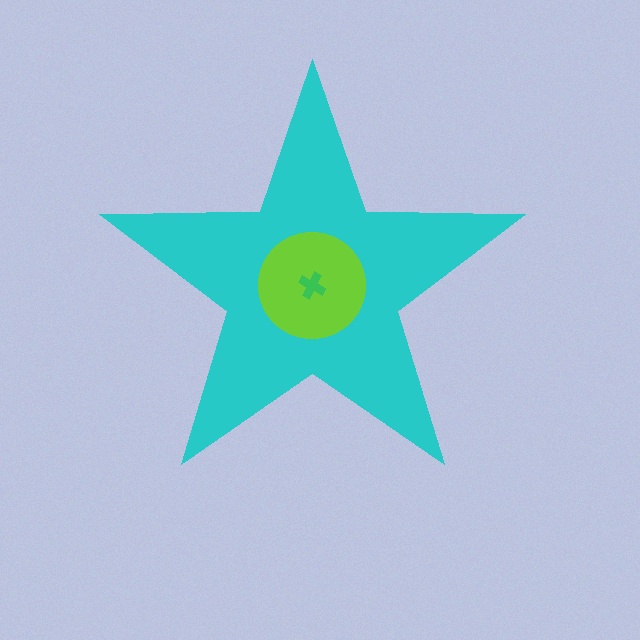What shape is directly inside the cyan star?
The lime circle.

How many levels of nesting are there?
3.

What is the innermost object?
The green cross.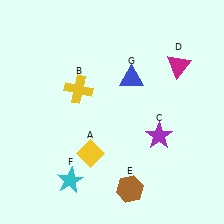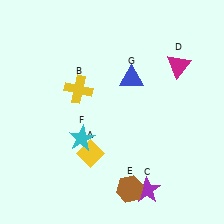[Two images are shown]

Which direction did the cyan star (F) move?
The cyan star (F) moved up.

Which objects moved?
The objects that moved are: the purple star (C), the cyan star (F).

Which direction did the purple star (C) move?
The purple star (C) moved down.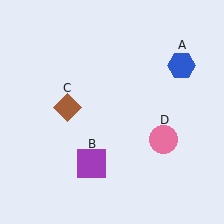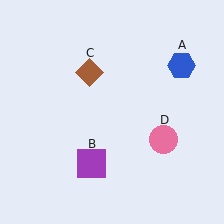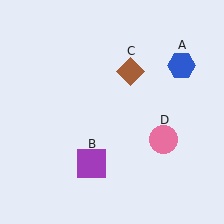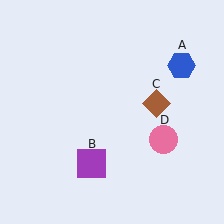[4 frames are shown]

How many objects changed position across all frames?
1 object changed position: brown diamond (object C).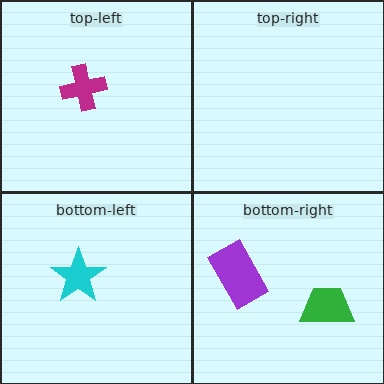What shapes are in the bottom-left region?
The cyan star.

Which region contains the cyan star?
The bottom-left region.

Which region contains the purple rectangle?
The bottom-right region.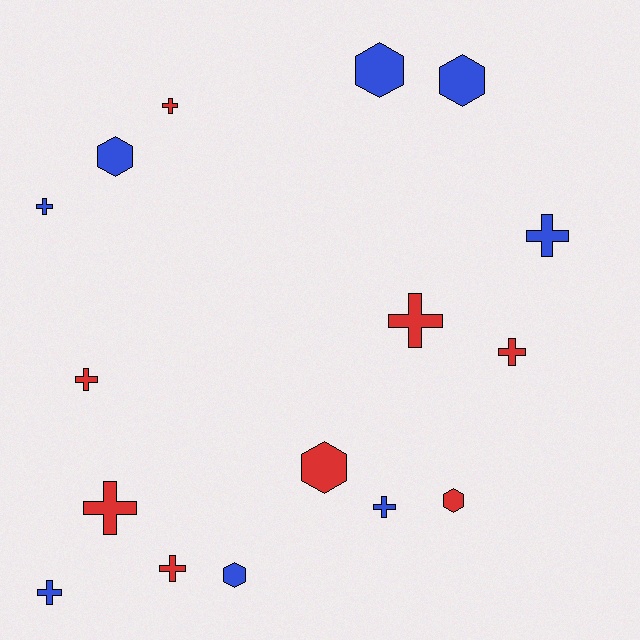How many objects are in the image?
There are 16 objects.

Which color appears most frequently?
Blue, with 8 objects.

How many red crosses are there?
There are 6 red crosses.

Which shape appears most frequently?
Cross, with 10 objects.